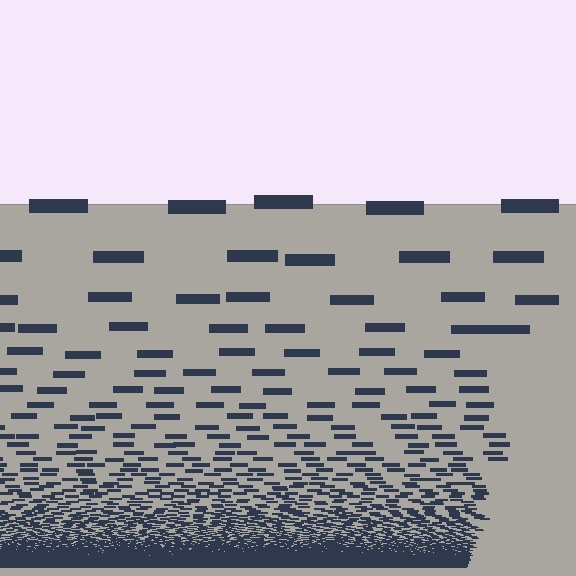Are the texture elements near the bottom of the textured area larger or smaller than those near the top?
Smaller. The gradient is inverted — elements near the bottom are smaller and denser.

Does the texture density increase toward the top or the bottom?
Density increases toward the bottom.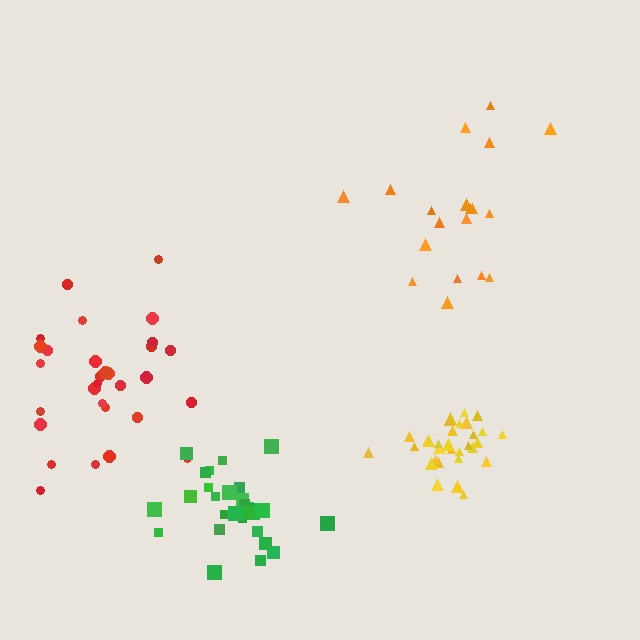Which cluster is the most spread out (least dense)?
Orange.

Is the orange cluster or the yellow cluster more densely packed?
Yellow.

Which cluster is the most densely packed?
Yellow.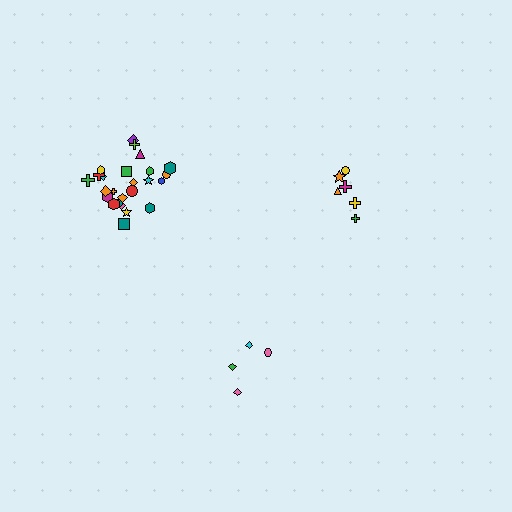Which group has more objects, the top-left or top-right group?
The top-left group.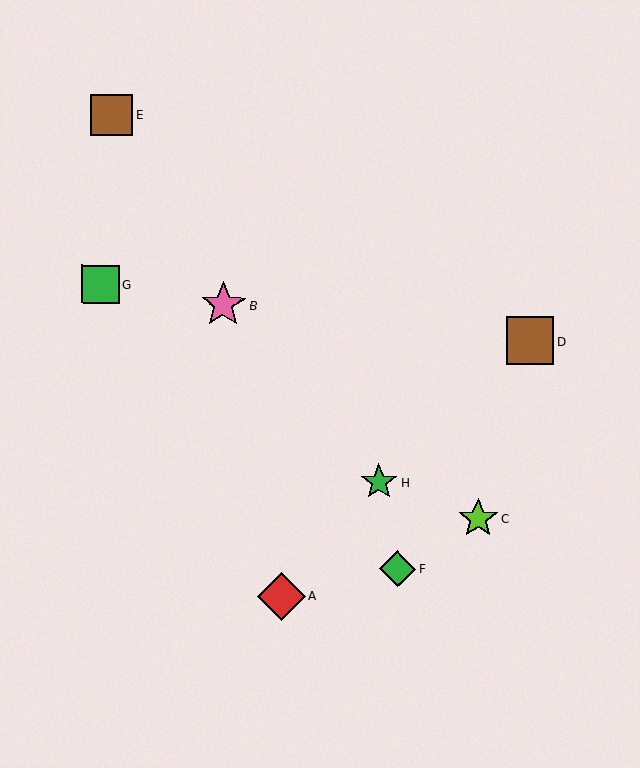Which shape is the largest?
The brown square (labeled D) is the largest.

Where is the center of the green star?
The center of the green star is at (379, 482).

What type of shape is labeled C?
Shape C is a lime star.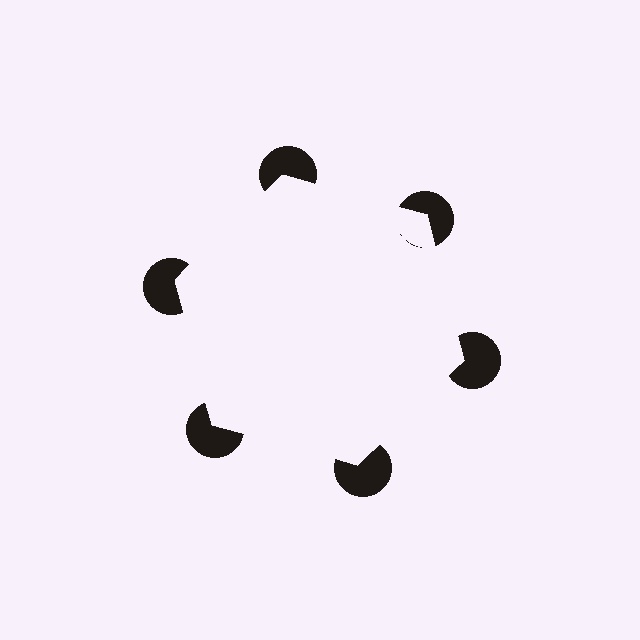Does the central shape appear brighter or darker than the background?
It typically appears slightly brighter than the background, even though no actual brightness change is drawn.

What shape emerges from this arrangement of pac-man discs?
An illusory hexagon — its edges are inferred from the aligned wedge cuts in the pac-man discs, not physically drawn.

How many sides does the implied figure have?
6 sides.